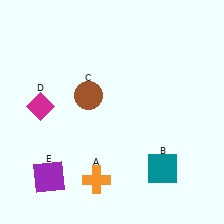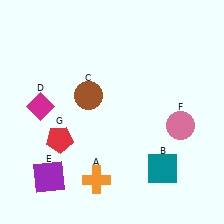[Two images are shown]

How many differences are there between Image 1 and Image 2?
There are 2 differences between the two images.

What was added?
A pink circle (F), a red pentagon (G) were added in Image 2.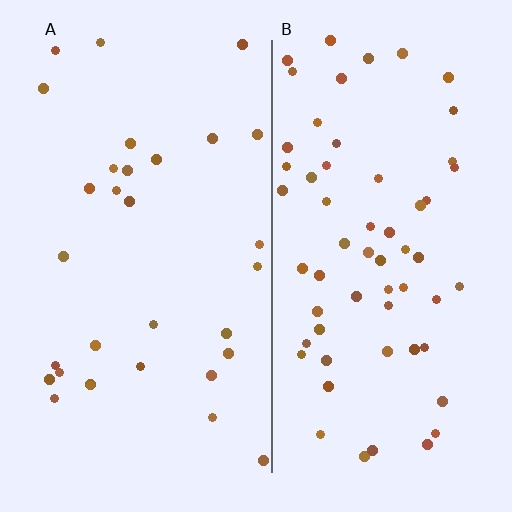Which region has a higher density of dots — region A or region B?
B (the right).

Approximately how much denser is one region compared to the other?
Approximately 2.0× — region B over region A.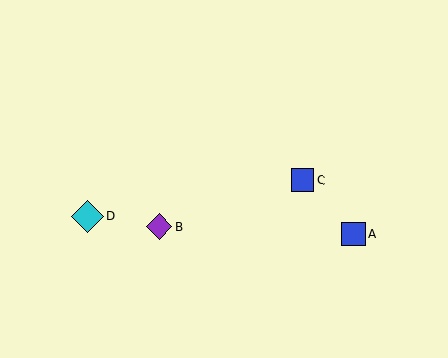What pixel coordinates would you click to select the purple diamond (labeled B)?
Click at (159, 226) to select the purple diamond B.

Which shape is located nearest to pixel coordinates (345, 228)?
The blue square (labeled A) at (353, 234) is nearest to that location.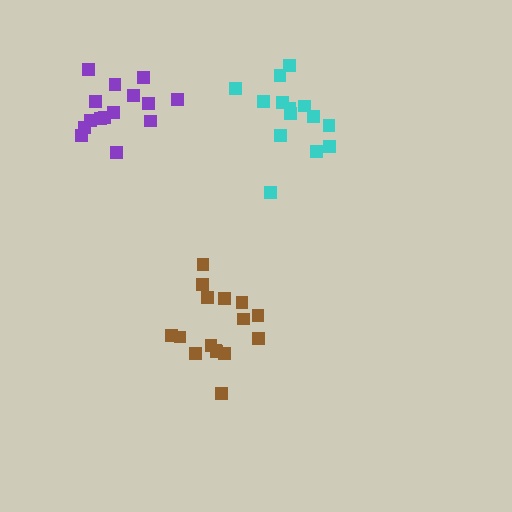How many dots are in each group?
Group 1: 14 dots, Group 2: 15 dots, Group 3: 16 dots (45 total).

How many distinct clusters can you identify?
There are 3 distinct clusters.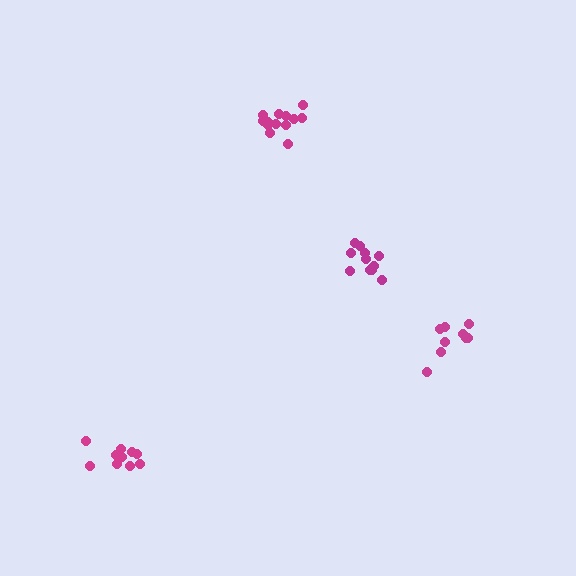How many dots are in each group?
Group 1: 10 dots, Group 2: 13 dots, Group 3: 9 dots, Group 4: 12 dots (44 total).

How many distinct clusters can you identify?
There are 4 distinct clusters.